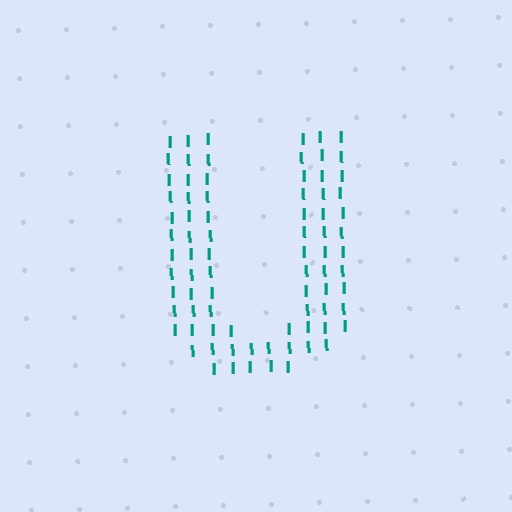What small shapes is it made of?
It is made of small letter I's.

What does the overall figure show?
The overall figure shows the letter U.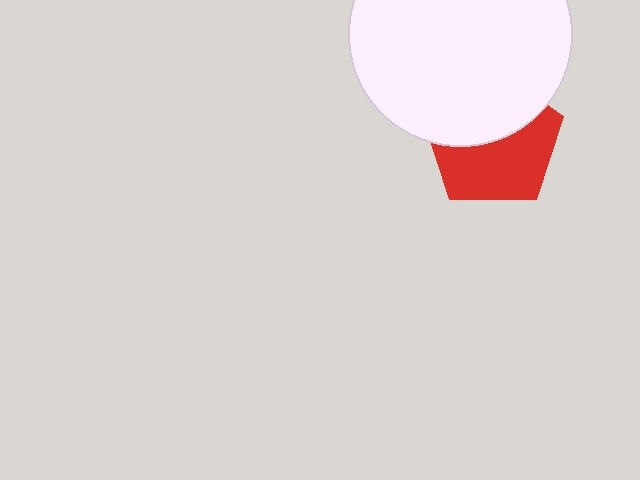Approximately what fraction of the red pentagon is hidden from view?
Roughly 46% of the red pentagon is hidden behind the white circle.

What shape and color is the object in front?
The object in front is a white circle.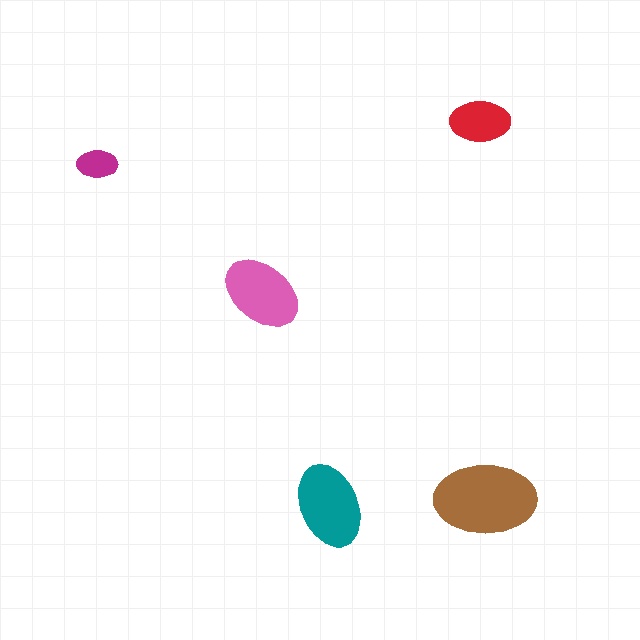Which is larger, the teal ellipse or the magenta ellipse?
The teal one.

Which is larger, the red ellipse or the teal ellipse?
The teal one.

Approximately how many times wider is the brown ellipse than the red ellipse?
About 1.5 times wider.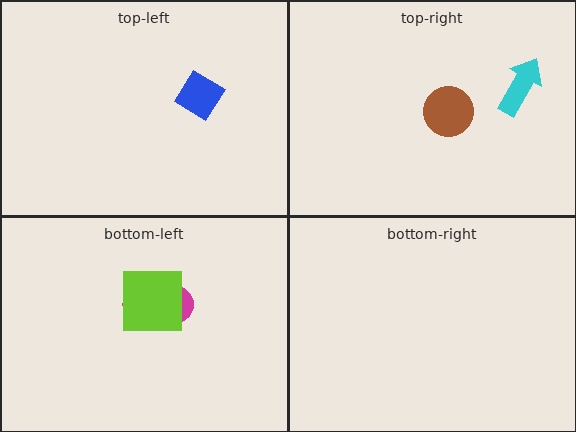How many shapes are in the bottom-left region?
2.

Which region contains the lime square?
The bottom-left region.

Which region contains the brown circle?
The top-right region.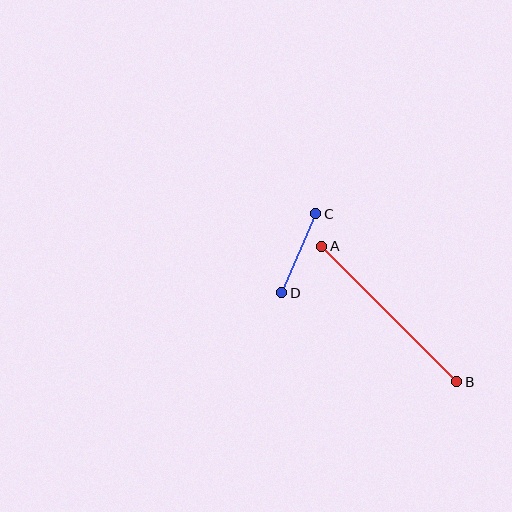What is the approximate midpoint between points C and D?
The midpoint is at approximately (299, 253) pixels.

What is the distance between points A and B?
The distance is approximately 191 pixels.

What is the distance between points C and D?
The distance is approximately 86 pixels.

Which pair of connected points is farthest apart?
Points A and B are farthest apart.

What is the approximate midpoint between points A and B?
The midpoint is at approximately (389, 314) pixels.